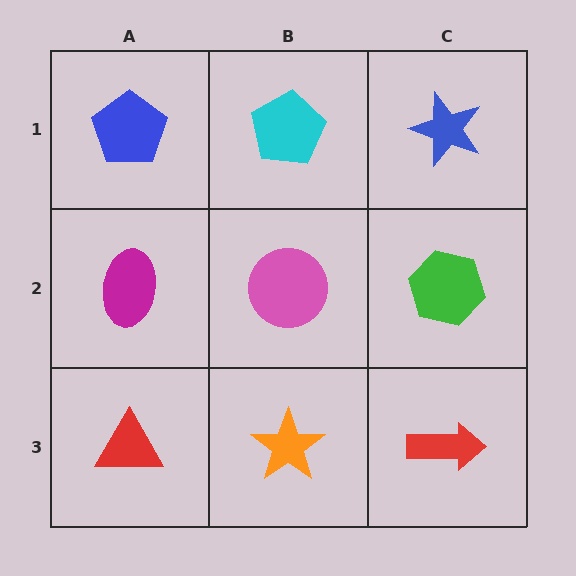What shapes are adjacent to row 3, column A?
A magenta ellipse (row 2, column A), an orange star (row 3, column B).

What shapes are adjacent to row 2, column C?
A blue star (row 1, column C), a red arrow (row 3, column C), a pink circle (row 2, column B).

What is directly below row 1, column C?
A green hexagon.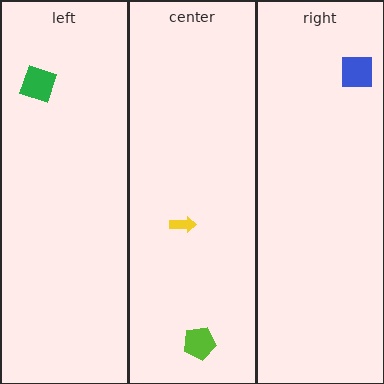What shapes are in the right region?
The blue square.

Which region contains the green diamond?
The left region.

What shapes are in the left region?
The green diamond.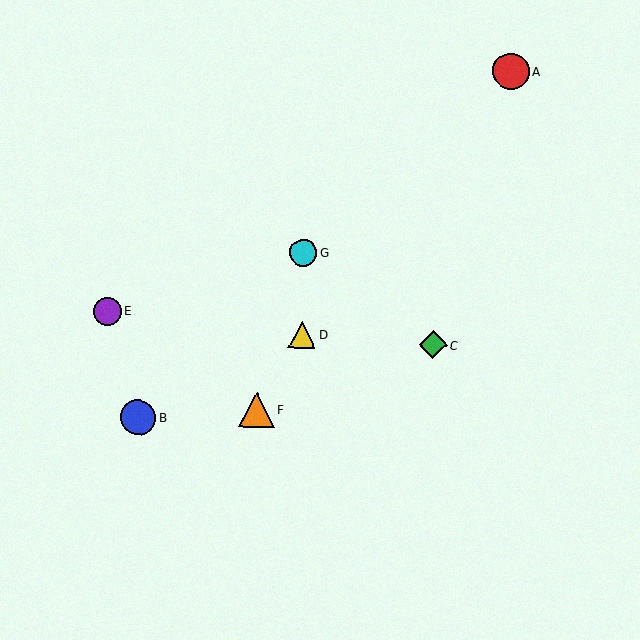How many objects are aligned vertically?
2 objects (D, G) are aligned vertically.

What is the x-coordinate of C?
Object C is at x≈433.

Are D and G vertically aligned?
Yes, both are at x≈302.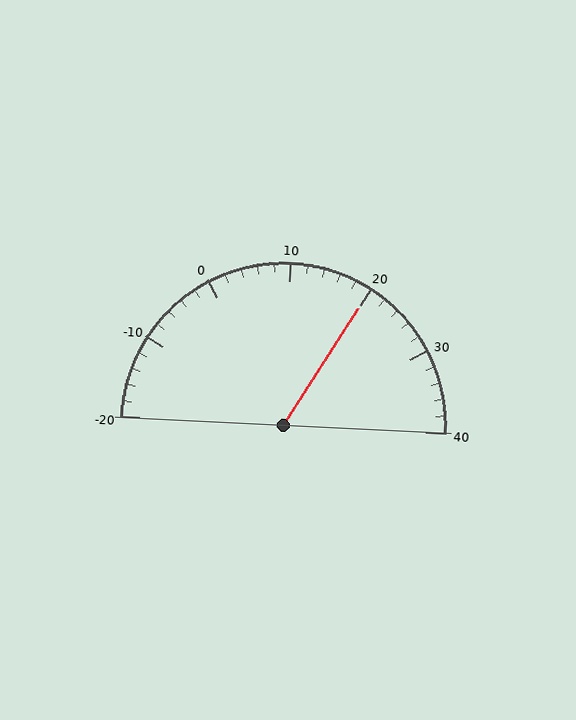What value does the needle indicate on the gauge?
The needle indicates approximately 20.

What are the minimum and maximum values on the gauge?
The gauge ranges from -20 to 40.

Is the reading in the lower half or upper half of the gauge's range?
The reading is in the upper half of the range (-20 to 40).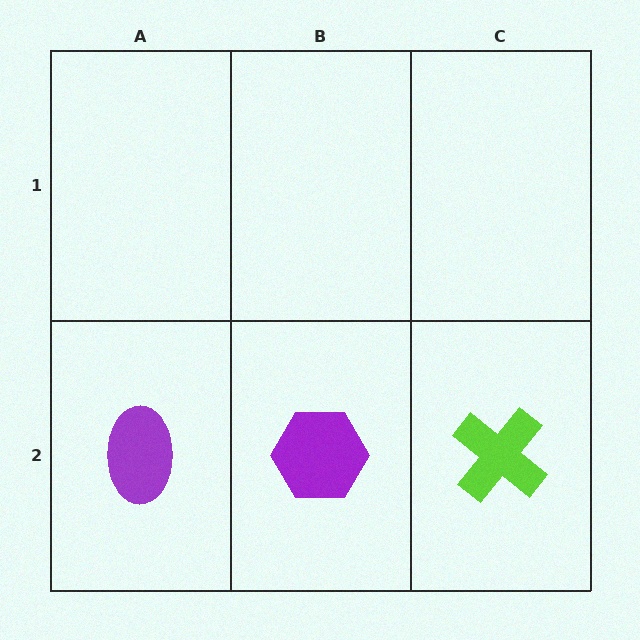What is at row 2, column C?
A lime cross.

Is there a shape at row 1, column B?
No, that cell is empty.